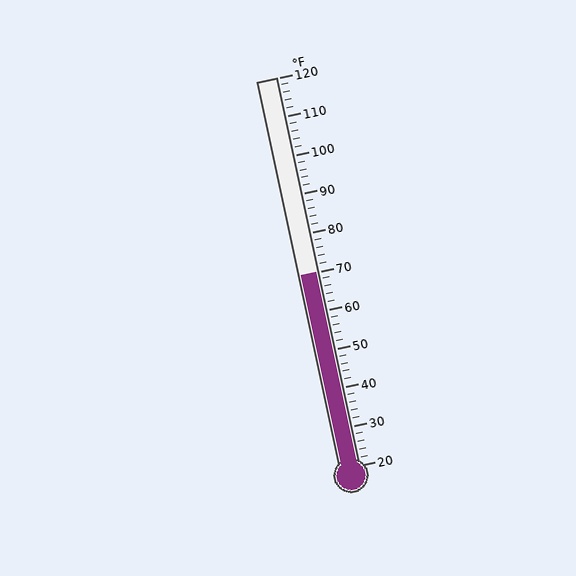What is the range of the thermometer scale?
The thermometer scale ranges from 20°F to 120°F.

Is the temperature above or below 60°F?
The temperature is above 60°F.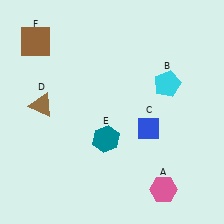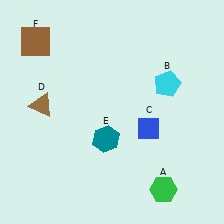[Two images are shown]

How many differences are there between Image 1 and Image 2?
There is 1 difference between the two images.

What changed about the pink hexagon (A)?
In Image 1, A is pink. In Image 2, it changed to green.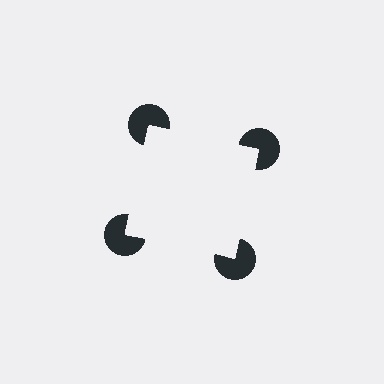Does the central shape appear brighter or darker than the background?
It typically appears slightly brighter than the background, even though no actual brightness change is drawn.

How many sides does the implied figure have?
4 sides.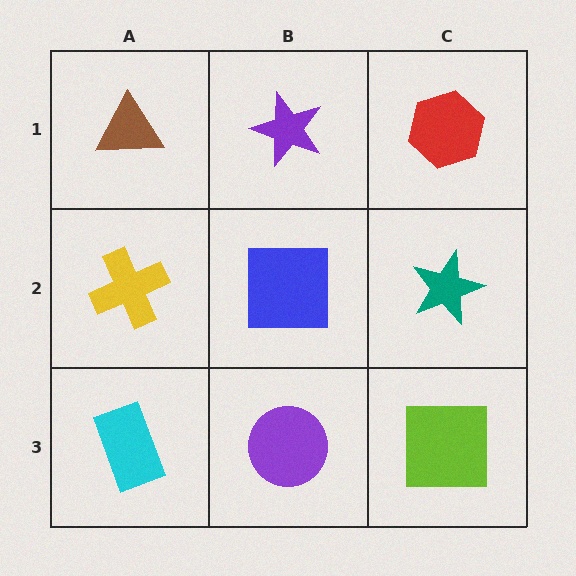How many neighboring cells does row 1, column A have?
2.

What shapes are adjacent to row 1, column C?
A teal star (row 2, column C), a purple star (row 1, column B).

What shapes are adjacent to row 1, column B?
A blue square (row 2, column B), a brown triangle (row 1, column A), a red hexagon (row 1, column C).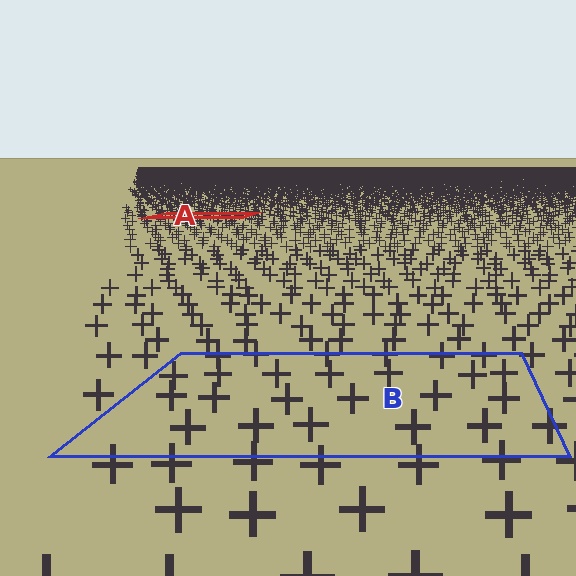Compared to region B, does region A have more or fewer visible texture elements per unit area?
Region A has more texture elements per unit area — they are packed more densely because it is farther away.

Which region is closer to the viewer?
Region B is closer. The texture elements there are larger and more spread out.